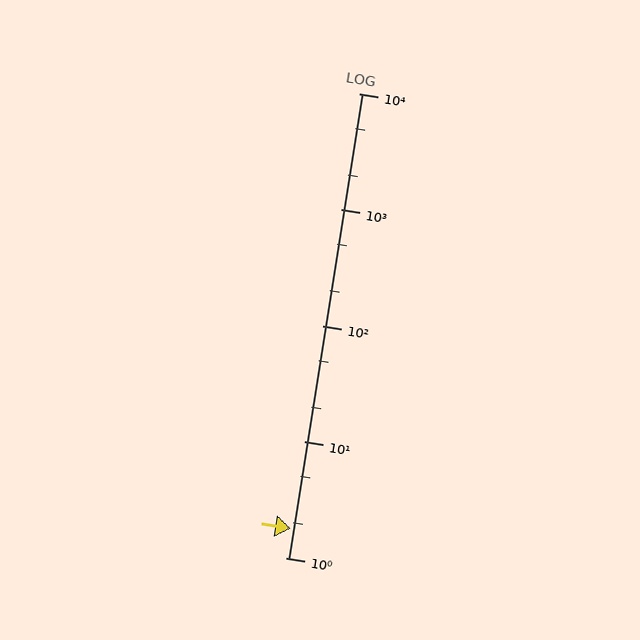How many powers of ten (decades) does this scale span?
The scale spans 4 decades, from 1 to 10000.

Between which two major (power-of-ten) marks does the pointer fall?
The pointer is between 1 and 10.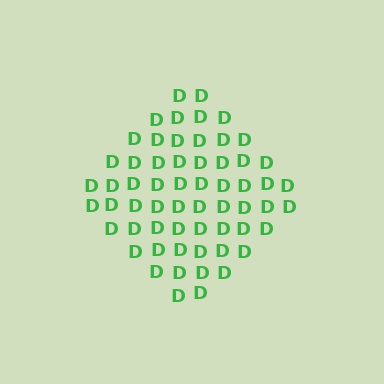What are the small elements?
The small elements are letter D's.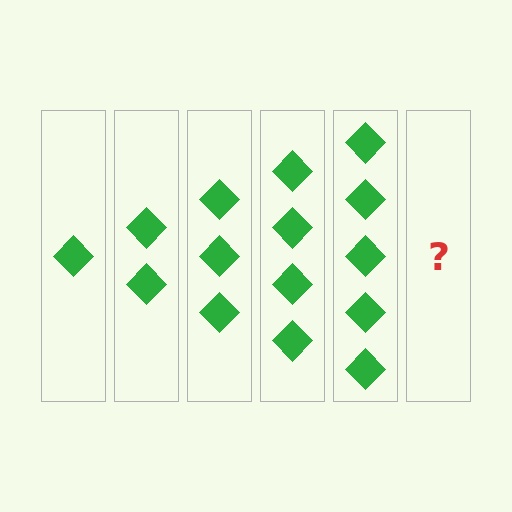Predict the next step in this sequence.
The next step is 6 diamonds.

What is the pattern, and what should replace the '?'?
The pattern is that each step adds one more diamond. The '?' should be 6 diamonds.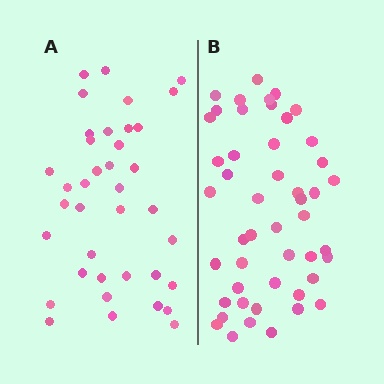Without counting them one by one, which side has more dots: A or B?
Region B (the right region) has more dots.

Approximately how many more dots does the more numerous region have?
Region B has roughly 10 or so more dots than region A.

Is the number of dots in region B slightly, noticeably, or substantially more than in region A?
Region B has noticeably more, but not dramatically so. The ratio is roughly 1.3 to 1.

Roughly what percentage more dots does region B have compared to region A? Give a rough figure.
About 25% more.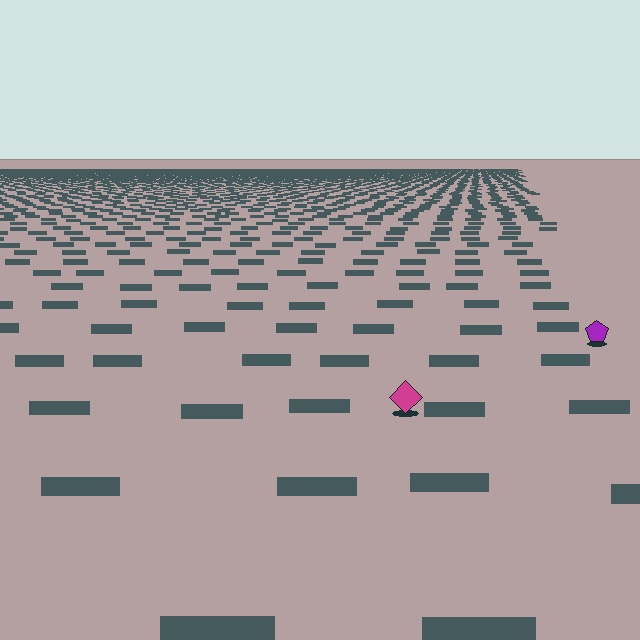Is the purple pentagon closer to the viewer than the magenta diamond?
No. The magenta diamond is closer — you can tell from the texture gradient: the ground texture is coarser near it.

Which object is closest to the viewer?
The magenta diamond is closest. The texture marks near it are larger and more spread out.